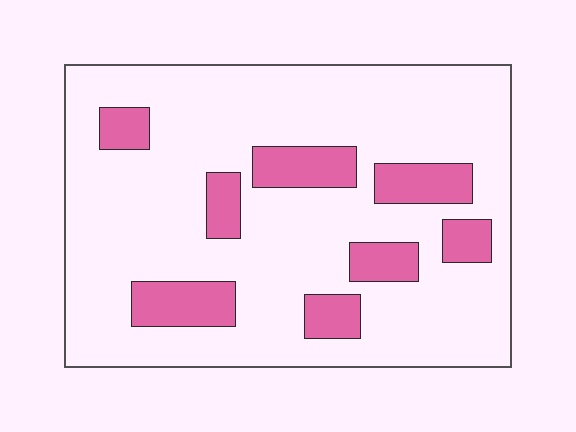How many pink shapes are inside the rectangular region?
8.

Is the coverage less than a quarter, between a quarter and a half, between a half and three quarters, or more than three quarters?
Less than a quarter.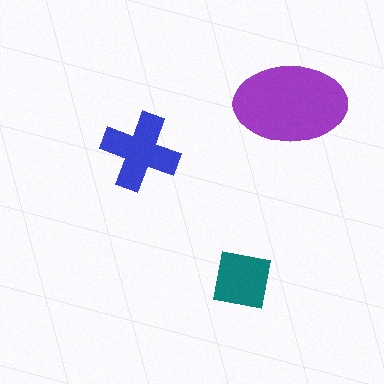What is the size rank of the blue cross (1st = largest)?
2nd.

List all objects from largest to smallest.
The purple ellipse, the blue cross, the teal square.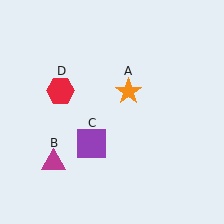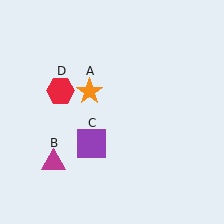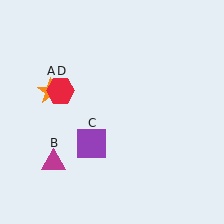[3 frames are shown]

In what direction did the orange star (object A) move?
The orange star (object A) moved left.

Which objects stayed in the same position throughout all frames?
Magenta triangle (object B) and purple square (object C) and red hexagon (object D) remained stationary.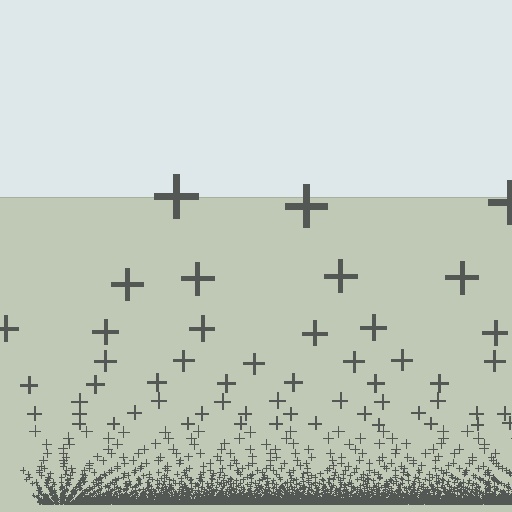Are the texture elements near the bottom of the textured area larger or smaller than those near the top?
Smaller. The gradient is inverted — elements near the bottom are smaller and denser.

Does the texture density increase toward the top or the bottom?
Density increases toward the bottom.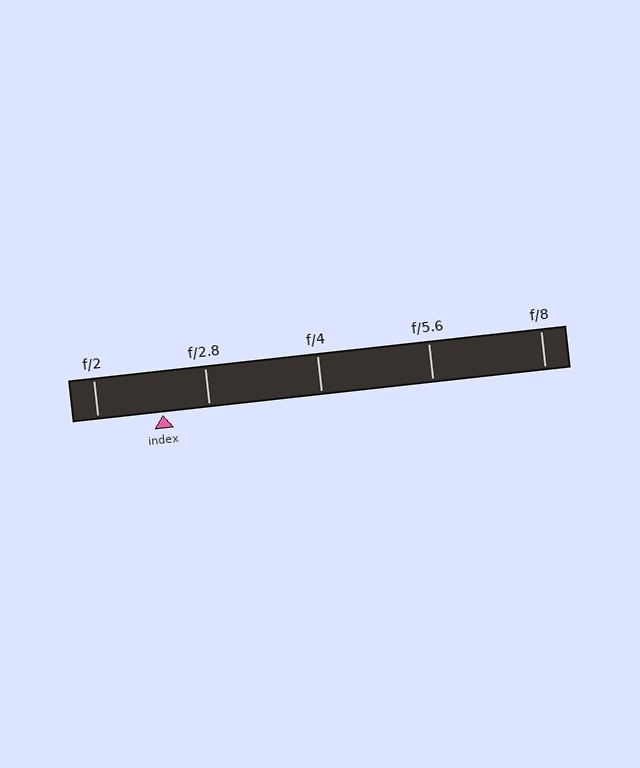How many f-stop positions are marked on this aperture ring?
There are 5 f-stop positions marked.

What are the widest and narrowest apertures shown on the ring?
The widest aperture shown is f/2 and the narrowest is f/8.